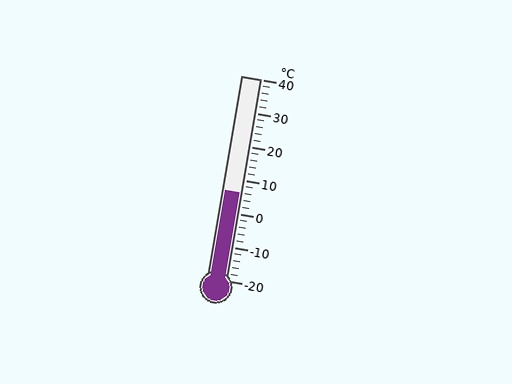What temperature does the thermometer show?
The thermometer shows approximately 6°C.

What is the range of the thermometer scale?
The thermometer scale ranges from -20°C to 40°C.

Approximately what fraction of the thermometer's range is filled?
The thermometer is filled to approximately 45% of its range.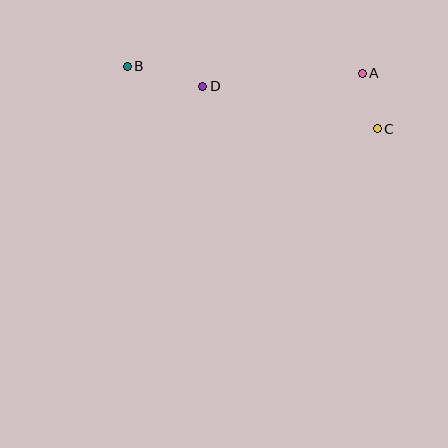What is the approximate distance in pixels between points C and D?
The distance between C and D is approximately 180 pixels.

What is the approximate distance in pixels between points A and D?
The distance between A and D is approximately 160 pixels.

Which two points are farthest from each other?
Points B and C are farthest from each other.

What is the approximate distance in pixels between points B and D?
The distance between B and D is approximately 78 pixels.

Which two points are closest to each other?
Points A and C are closest to each other.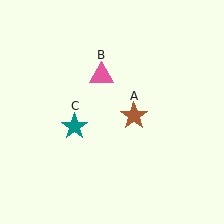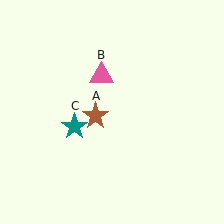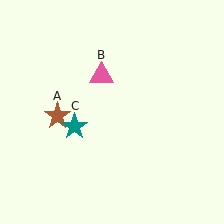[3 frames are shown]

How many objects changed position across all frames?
1 object changed position: brown star (object A).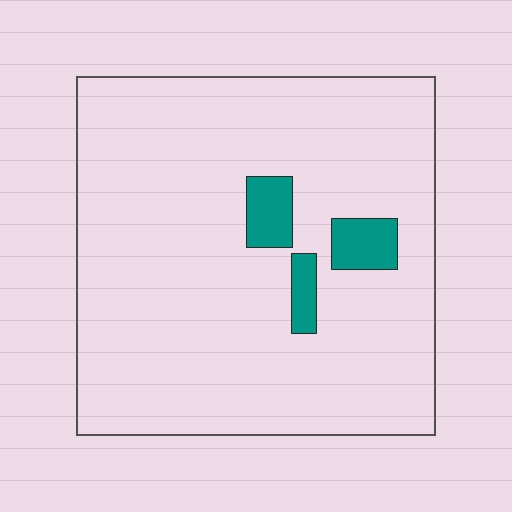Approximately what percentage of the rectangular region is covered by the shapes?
Approximately 5%.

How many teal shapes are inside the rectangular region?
3.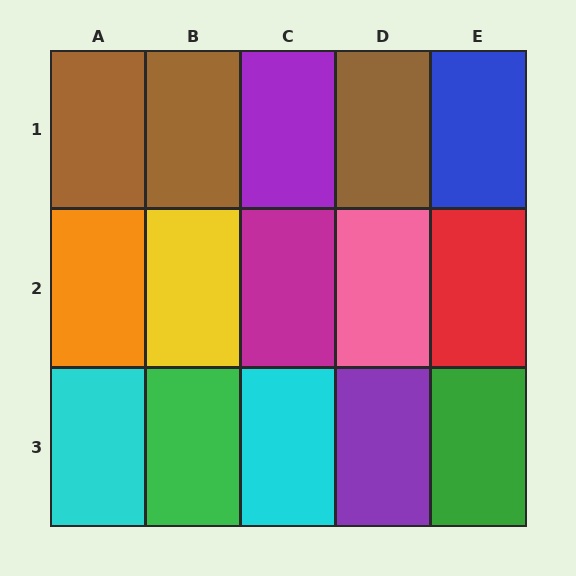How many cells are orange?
1 cell is orange.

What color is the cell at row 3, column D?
Purple.